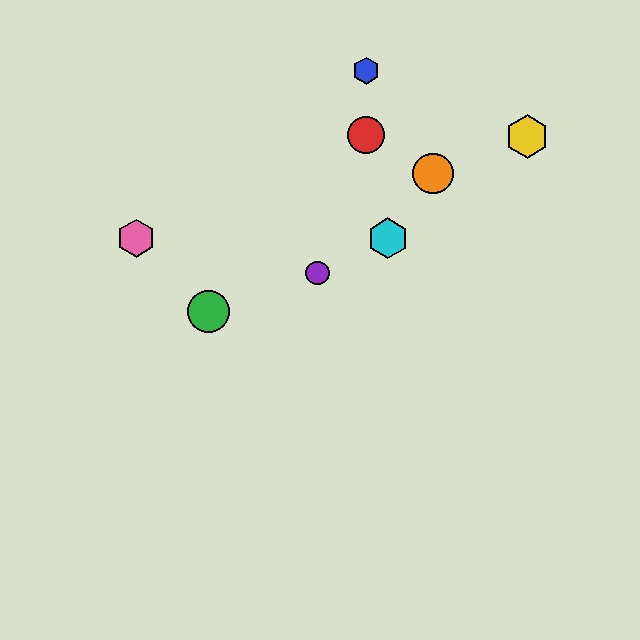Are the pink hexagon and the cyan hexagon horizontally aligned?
Yes, both are at y≈238.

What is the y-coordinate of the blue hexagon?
The blue hexagon is at y≈71.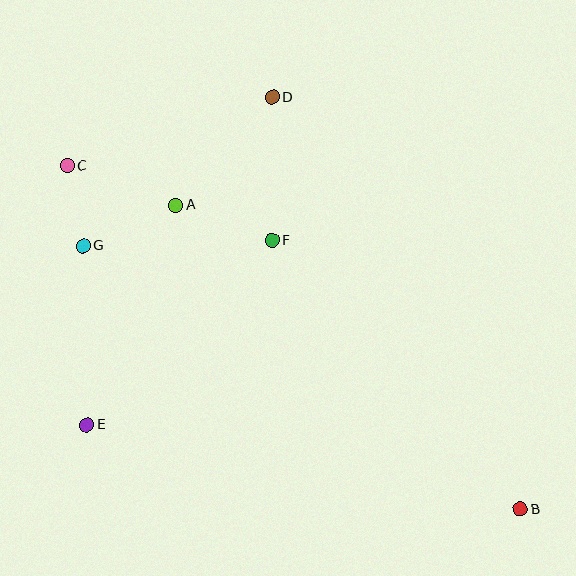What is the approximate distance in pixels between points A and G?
The distance between A and G is approximately 101 pixels.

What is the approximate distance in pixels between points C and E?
The distance between C and E is approximately 259 pixels.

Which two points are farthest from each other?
Points B and C are farthest from each other.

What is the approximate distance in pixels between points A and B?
The distance between A and B is approximately 459 pixels.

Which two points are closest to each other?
Points C and G are closest to each other.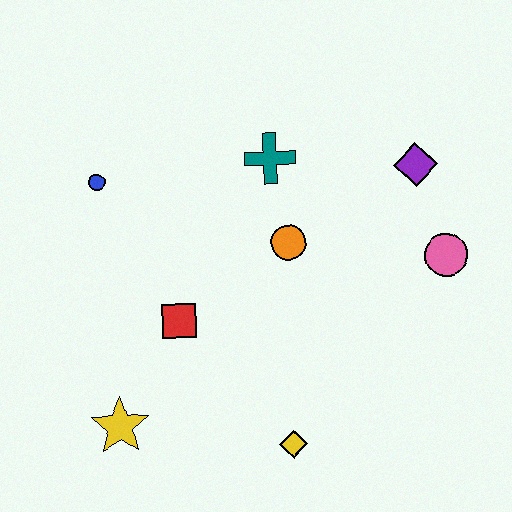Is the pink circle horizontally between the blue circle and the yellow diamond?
No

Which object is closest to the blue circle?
The red square is closest to the blue circle.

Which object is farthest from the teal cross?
The yellow star is farthest from the teal cross.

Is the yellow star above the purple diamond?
No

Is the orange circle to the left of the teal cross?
No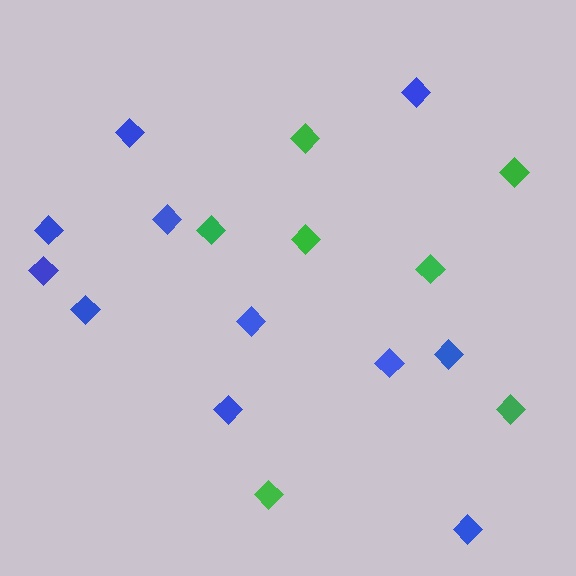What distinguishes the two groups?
There are 2 groups: one group of blue diamonds (11) and one group of green diamonds (7).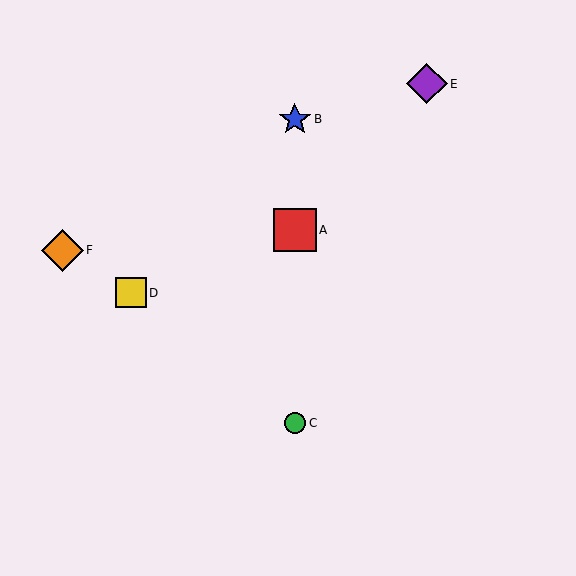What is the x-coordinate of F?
Object F is at x≈62.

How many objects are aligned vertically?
3 objects (A, B, C) are aligned vertically.